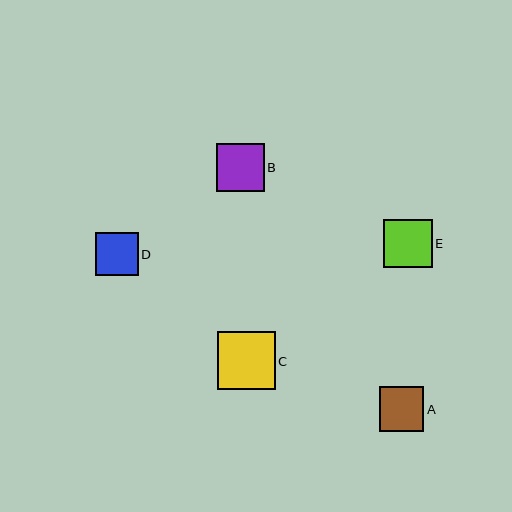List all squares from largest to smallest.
From largest to smallest: C, E, B, A, D.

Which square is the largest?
Square C is the largest with a size of approximately 58 pixels.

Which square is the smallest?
Square D is the smallest with a size of approximately 43 pixels.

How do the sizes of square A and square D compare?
Square A and square D are approximately the same size.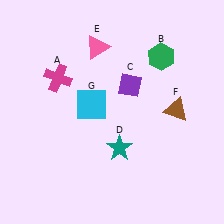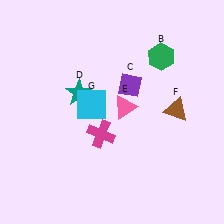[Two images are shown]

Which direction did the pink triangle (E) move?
The pink triangle (E) moved down.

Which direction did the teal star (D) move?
The teal star (D) moved up.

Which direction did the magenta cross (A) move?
The magenta cross (A) moved down.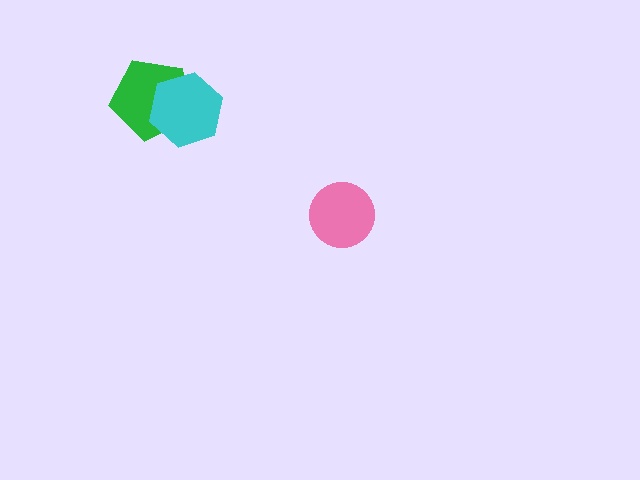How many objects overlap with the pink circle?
0 objects overlap with the pink circle.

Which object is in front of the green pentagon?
The cyan hexagon is in front of the green pentagon.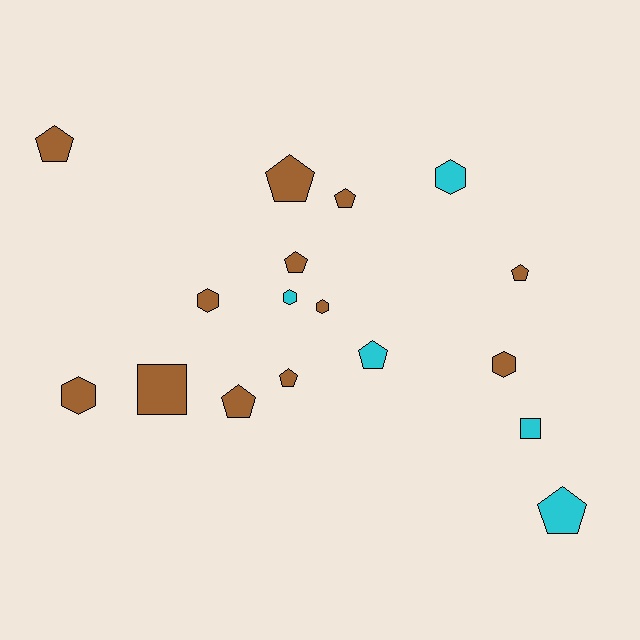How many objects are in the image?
There are 17 objects.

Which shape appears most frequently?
Pentagon, with 9 objects.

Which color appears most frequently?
Brown, with 12 objects.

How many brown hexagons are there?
There are 4 brown hexagons.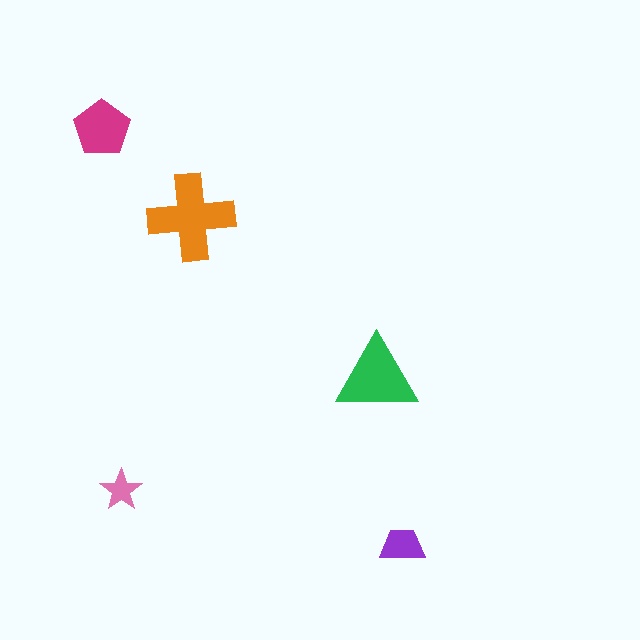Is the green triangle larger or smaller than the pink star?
Larger.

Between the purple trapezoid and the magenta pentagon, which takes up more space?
The magenta pentagon.